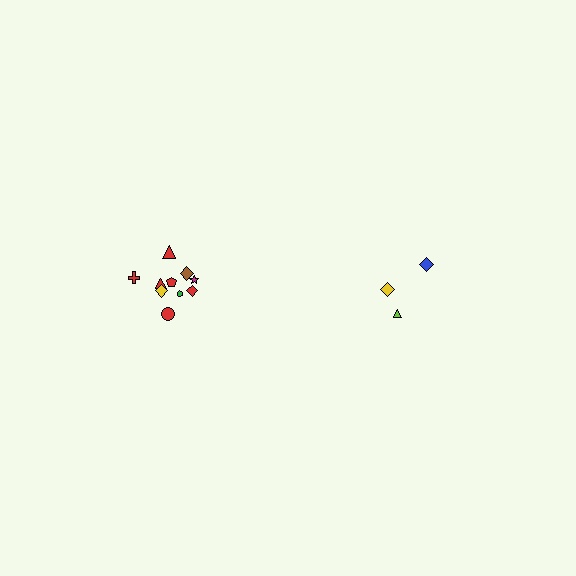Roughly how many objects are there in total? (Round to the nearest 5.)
Roughly 15 objects in total.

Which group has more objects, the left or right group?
The left group.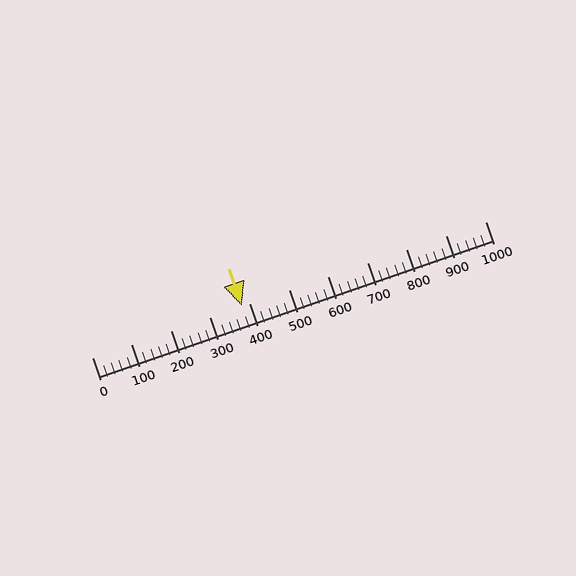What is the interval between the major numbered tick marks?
The major tick marks are spaced 100 units apart.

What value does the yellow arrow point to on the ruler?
The yellow arrow points to approximately 382.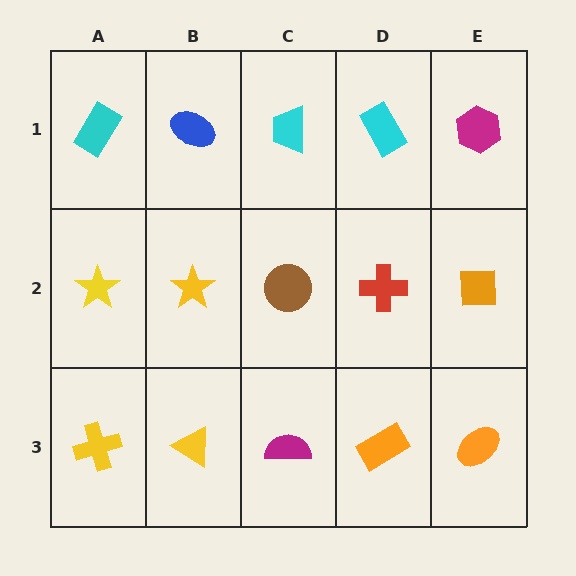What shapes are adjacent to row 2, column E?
A magenta hexagon (row 1, column E), an orange ellipse (row 3, column E), a red cross (row 2, column D).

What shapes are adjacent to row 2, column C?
A cyan trapezoid (row 1, column C), a magenta semicircle (row 3, column C), a yellow star (row 2, column B), a red cross (row 2, column D).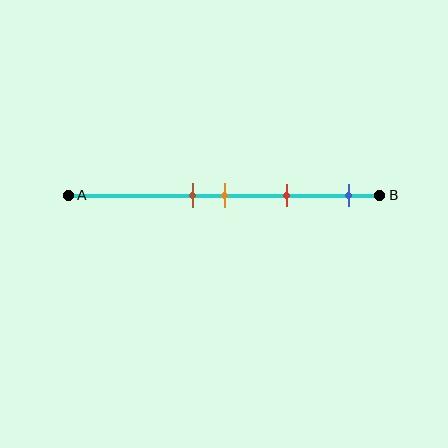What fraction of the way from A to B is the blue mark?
The blue mark is approximately 90% (0.9) of the way from A to B.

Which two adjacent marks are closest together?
The brown and orange marks are the closest adjacent pair.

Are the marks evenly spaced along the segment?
No, the marks are not evenly spaced.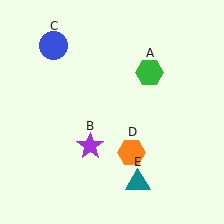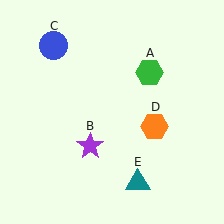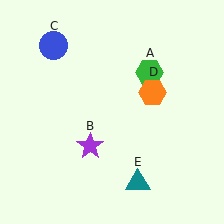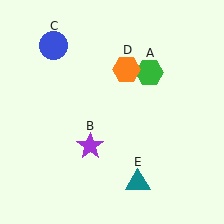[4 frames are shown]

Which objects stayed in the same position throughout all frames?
Green hexagon (object A) and purple star (object B) and blue circle (object C) and teal triangle (object E) remained stationary.